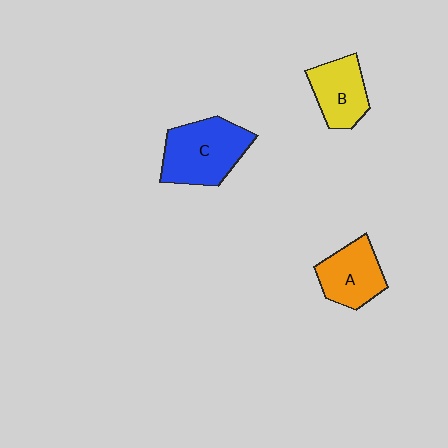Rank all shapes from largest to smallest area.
From largest to smallest: C (blue), A (orange), B (yellow).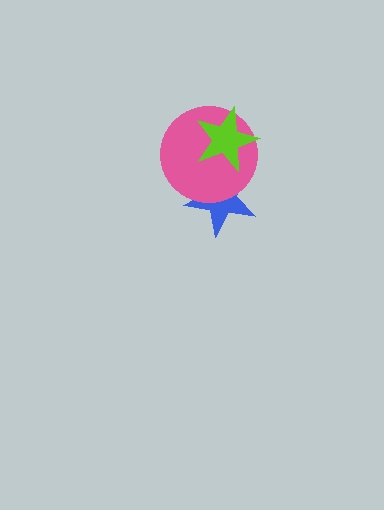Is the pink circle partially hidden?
Yes, it is partially covered by another shape.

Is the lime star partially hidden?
No, no other shape covers it.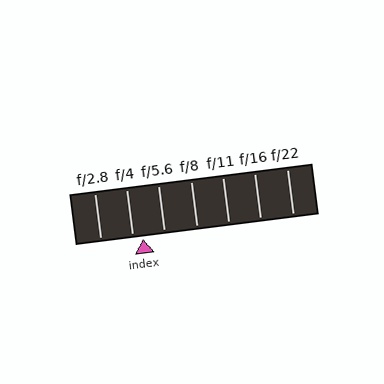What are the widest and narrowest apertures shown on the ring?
The widest aperture shown is f/2.8 and the narrowest is f/22.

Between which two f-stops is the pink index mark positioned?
The index mark is between f/4 and f/5.6.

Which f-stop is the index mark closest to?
The index mark is closest to f/4.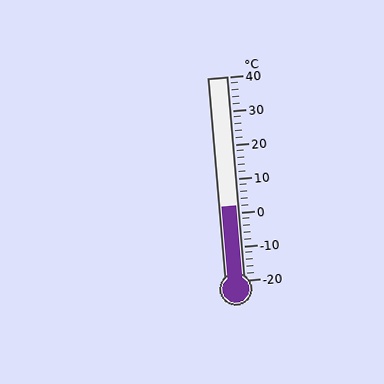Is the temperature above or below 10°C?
The temperature is below 10°C.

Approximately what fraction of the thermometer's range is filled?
The thermometer is filled to approximately 35% of its range.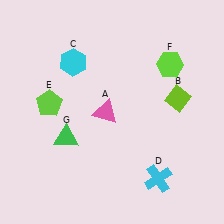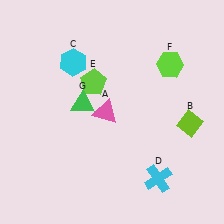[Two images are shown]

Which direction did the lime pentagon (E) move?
The lime pentagon (E) moved right.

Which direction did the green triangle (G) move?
The green triangle (G) moved up.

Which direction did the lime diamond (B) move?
The lime diamond (B) moved down.